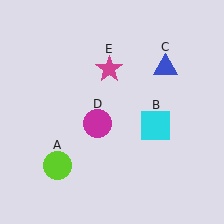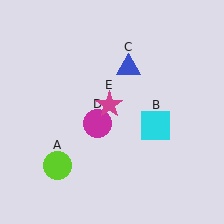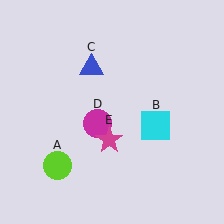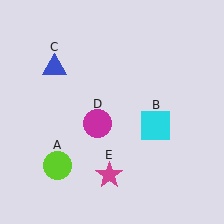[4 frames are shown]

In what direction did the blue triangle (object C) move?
The blue triangle (object C) moved left.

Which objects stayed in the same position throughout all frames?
Lime circle (object A) and cyan square (object B) and magenta circle (object D) remained stationary.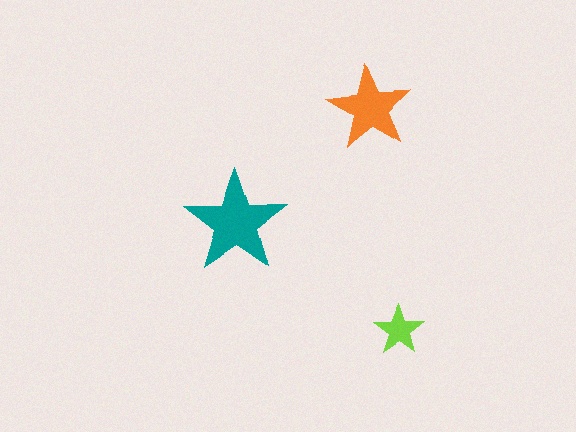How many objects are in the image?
There are 3 objects in the image.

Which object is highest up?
The orange star is topmost.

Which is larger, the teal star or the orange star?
The teal one.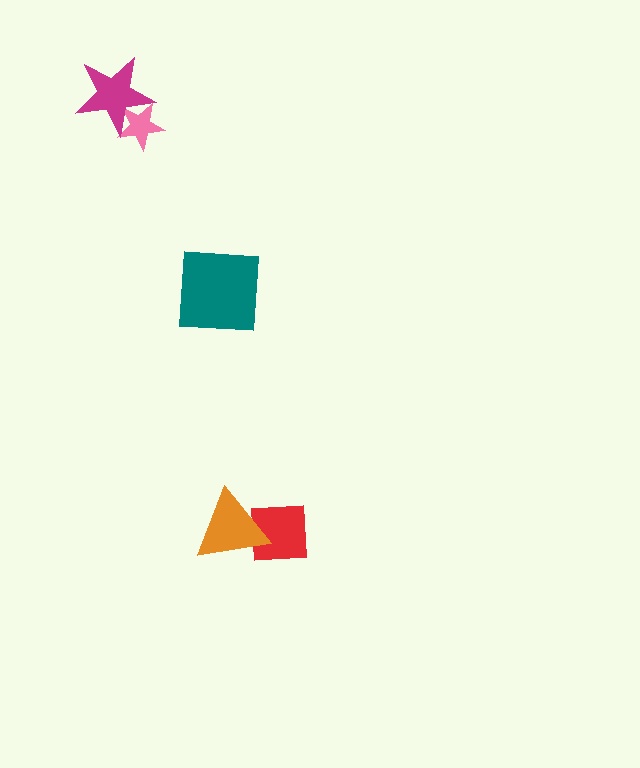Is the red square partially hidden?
Yes, it is partially covered by another shape.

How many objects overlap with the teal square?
0 objects overlap with the teal square.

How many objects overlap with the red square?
1 object overlaps with the red square.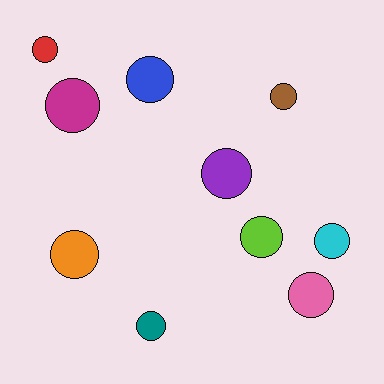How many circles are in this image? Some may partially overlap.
There are 10 circles.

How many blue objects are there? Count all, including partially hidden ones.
There is 1 blue object.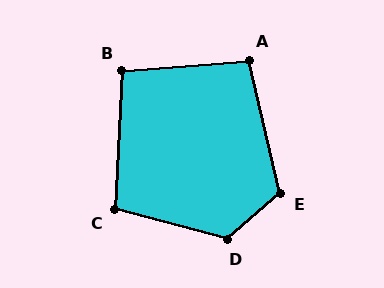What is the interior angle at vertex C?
Approximately 102 degrees (obtuse).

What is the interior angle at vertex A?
Approximately 99 degrees (obtuse).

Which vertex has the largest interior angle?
D, at approximately 125 degrees.